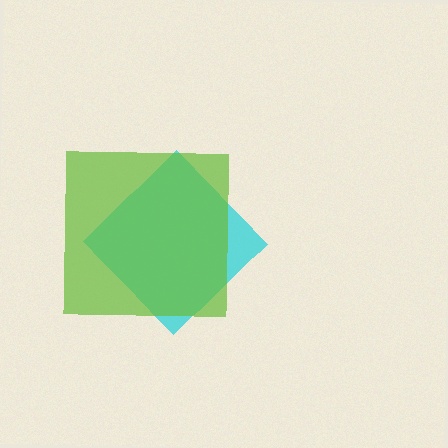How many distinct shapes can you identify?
There are 2 distinct shapes: a cyan diamond, a lime square.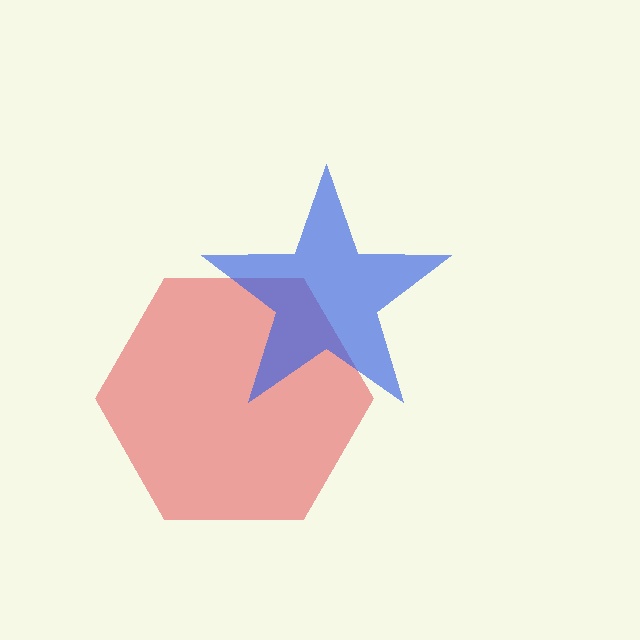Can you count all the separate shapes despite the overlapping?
Yes, there are 2 separate shapes.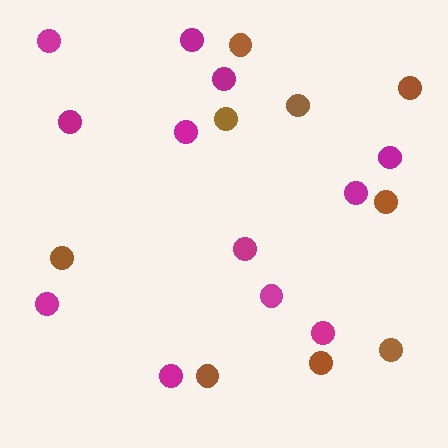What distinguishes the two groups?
There are 2 groups: one group of brown circles (9) and one group of magenta circles (12).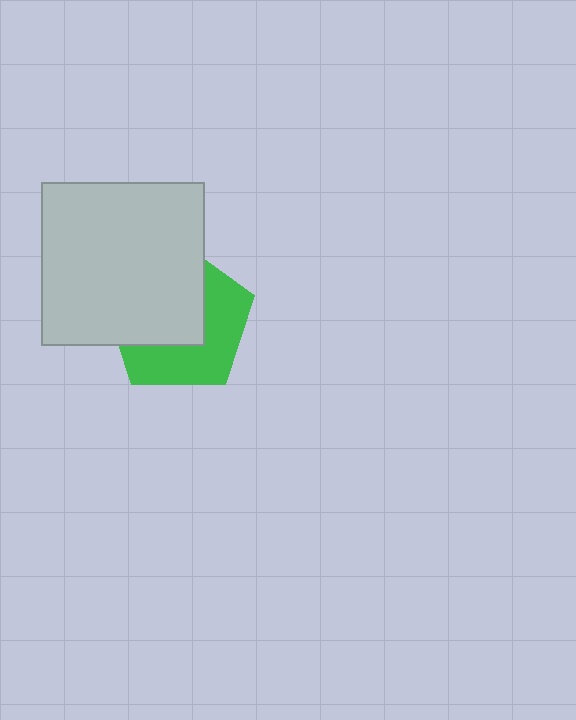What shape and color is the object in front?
The object in front is a light gray square.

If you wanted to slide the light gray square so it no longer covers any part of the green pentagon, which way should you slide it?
Slide it toward the upper-left — that is the most direct way to separate the two shapes.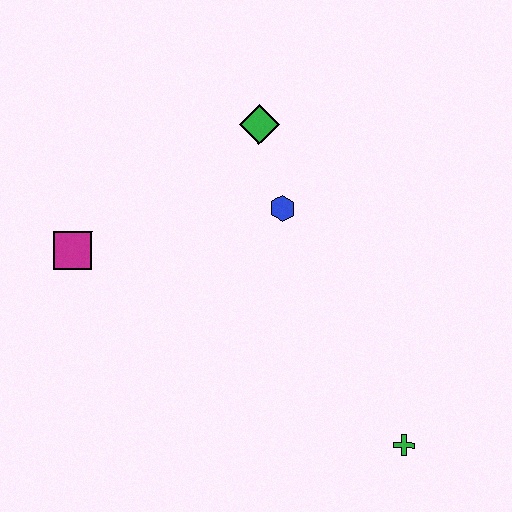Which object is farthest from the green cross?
The magenta square is farthest from the green cross.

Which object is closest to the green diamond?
The blue hexagon is closest to the green diamond.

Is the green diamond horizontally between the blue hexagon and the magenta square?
Yes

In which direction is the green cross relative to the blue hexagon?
The green cross is below the blue hexagon.